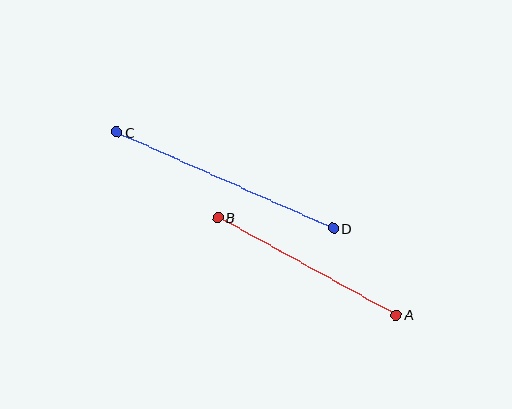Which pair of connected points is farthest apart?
Points C and D are farthest apart.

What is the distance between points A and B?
The distance is approximately 203 pixels.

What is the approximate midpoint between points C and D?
The midpoint is at approximately (225, 180) pixels.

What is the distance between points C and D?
The distance is approximately 237 pixels.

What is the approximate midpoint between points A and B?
The midpoint is at approximately (307, 266) pixels.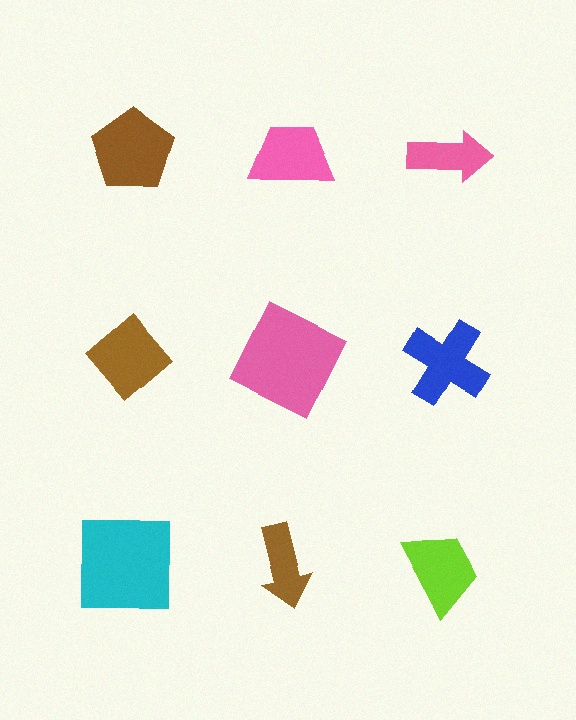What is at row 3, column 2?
A brown arrow.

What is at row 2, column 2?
A pink square.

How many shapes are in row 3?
3 shapes.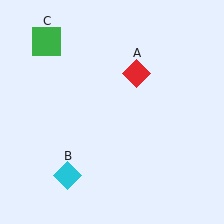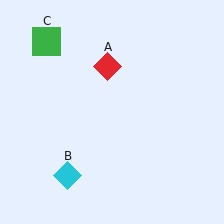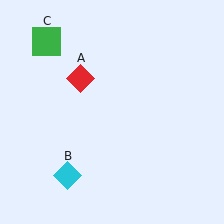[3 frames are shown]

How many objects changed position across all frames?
1 object changed position: red diamond (object A).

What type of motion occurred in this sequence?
The red diamond (object A) rotated counterclockwise around the center of the scene.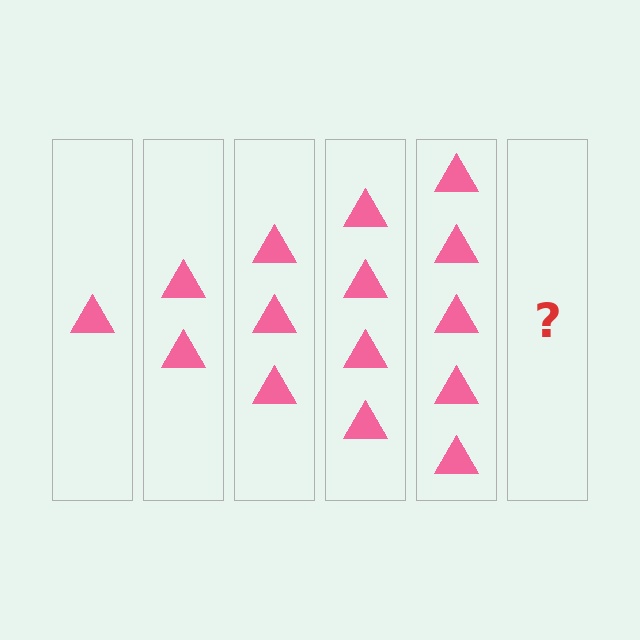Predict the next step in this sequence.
The next step is 6 triangles.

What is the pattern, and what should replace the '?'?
The pattern is that each step adds one more triangle. The '?' should be 6 triangles.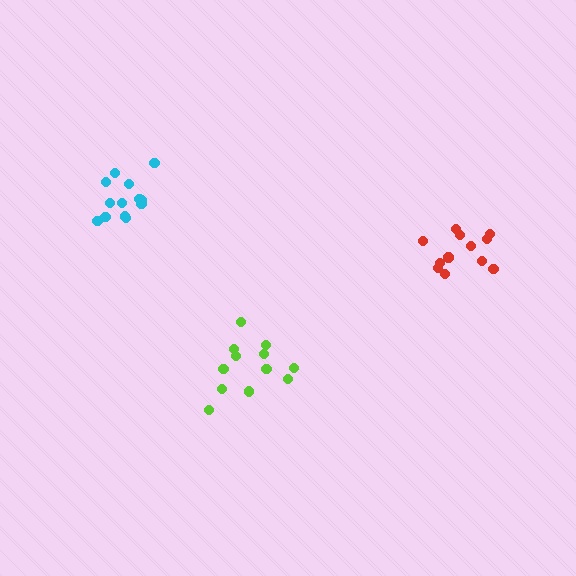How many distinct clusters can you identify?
There are 3 distinct clusters.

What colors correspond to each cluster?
The clusters are colored: lime, red, cyan.